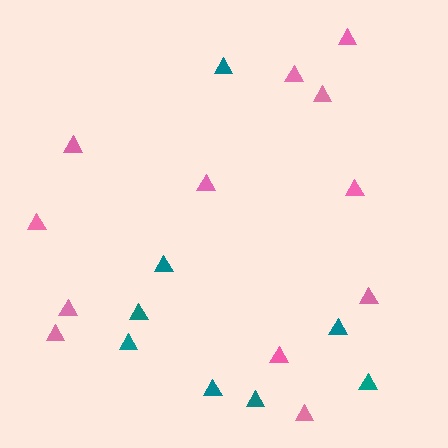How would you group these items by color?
There are 2 groups: one group of pink triangles (12) and one group of teal triangles (8).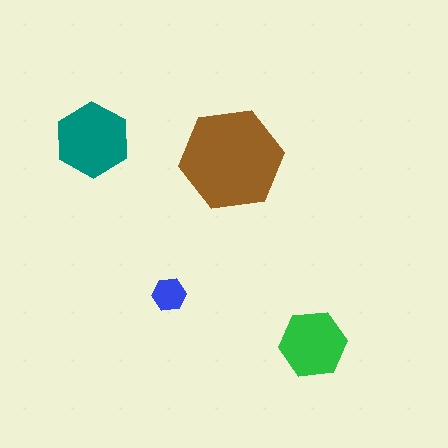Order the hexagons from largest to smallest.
the brown one, the teal one, the green one, the blue one.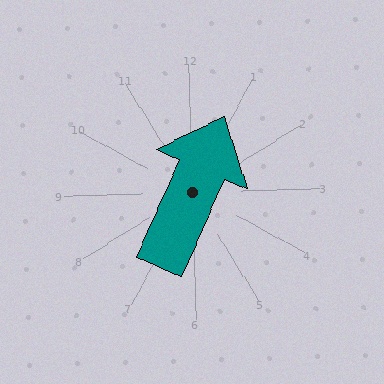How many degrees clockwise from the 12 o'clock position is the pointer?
Approximately 25 degrees.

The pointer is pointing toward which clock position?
Roughly 1 o'clock.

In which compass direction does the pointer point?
Northeast.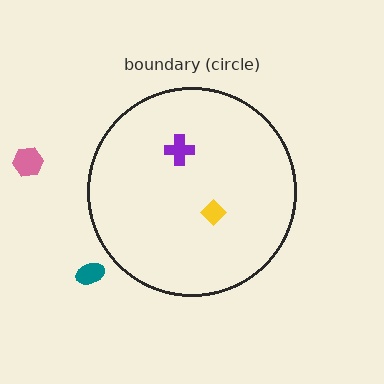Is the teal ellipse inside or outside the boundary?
Outside.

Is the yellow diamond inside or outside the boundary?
Inside.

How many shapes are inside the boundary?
2 inside, 2 outside.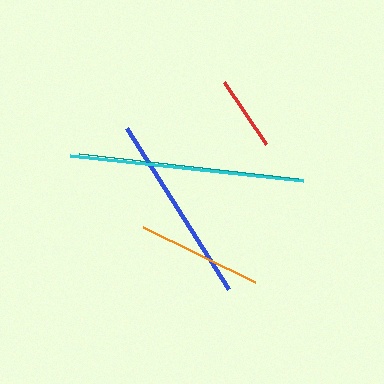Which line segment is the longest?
The cyan line is the longest at approximately 234 pixels.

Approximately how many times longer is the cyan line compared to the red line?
The cyan line is approximately 3.1 times the length of the red line.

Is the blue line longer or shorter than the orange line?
The blue line is longer than the orange line.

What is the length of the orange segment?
The orange segment is approximately 125 pixels long.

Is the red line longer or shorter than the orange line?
The orange line is longer than the red line.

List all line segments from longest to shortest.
From longest to shortest: cyan, teal, blue, orange, red.